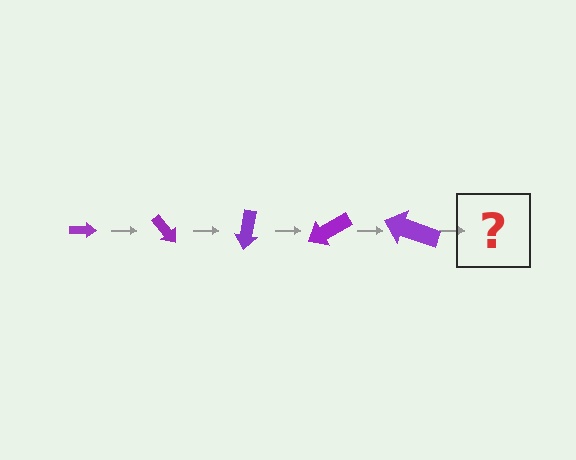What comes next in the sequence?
The next element should be an arrow, larger than the previous one and rotated 250 degrees from the start.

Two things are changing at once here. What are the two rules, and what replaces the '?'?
The two rules are that the arrow grows larger each step and it rotates 50 degrees each step. The '?' should be an arrow, larger than the previous one and rotated 250 degrees from the start.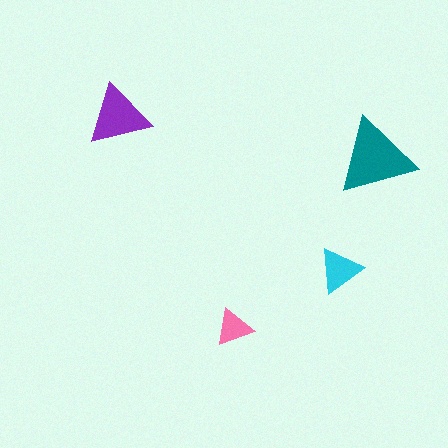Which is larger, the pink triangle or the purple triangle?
The purple one.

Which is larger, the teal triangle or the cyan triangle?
The teal one.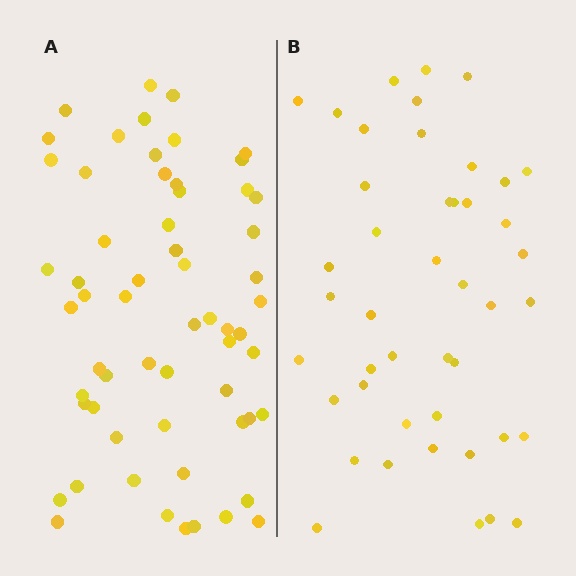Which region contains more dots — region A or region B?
Region A (the left region) has more dots.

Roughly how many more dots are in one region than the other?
Region A has approximately 15 more dots than region B.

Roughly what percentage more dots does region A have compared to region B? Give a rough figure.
About 35% more.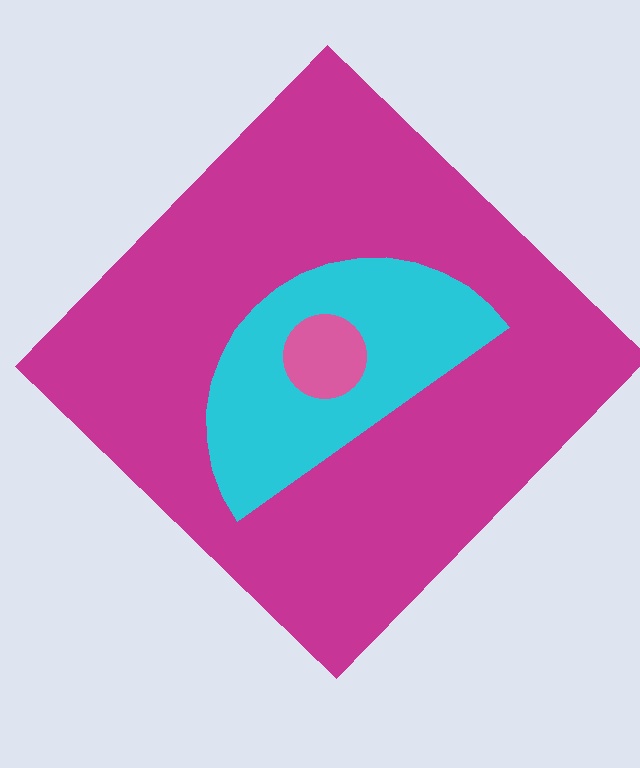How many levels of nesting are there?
3.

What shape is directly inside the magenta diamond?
The cyan semicircle.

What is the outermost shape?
The magenta diamond.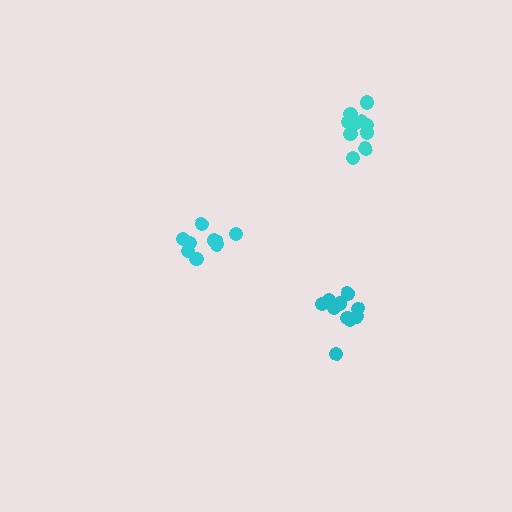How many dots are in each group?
Group 1: 10 dots, Group 2: 9 dots, Group 3: 11 dots (30 total).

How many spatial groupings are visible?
There are 3 spatial groupings.